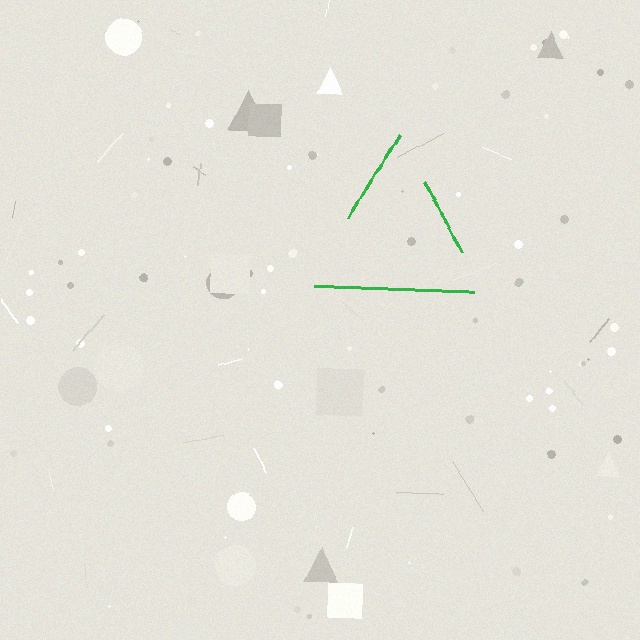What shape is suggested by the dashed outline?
The dashed outline suggests a triangle.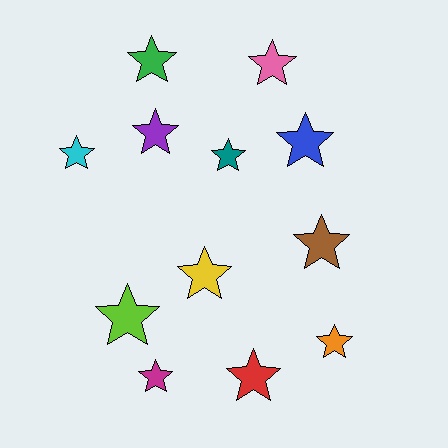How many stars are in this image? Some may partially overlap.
There are 12 stars.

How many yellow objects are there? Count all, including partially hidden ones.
There is 1 yellow object.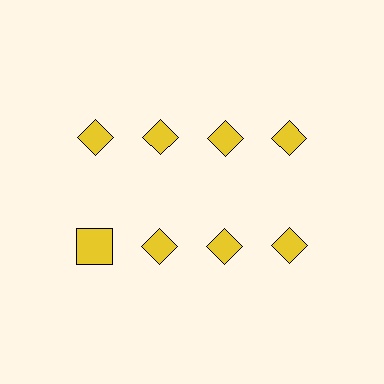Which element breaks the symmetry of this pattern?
The yellow square in the second row, leftmost column breaks the symmetry. All other shapes are yellow diamonds.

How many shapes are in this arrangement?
There are 8 shapes arranged in a grid pattern.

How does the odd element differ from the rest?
It has a different shape: square instead of diamond.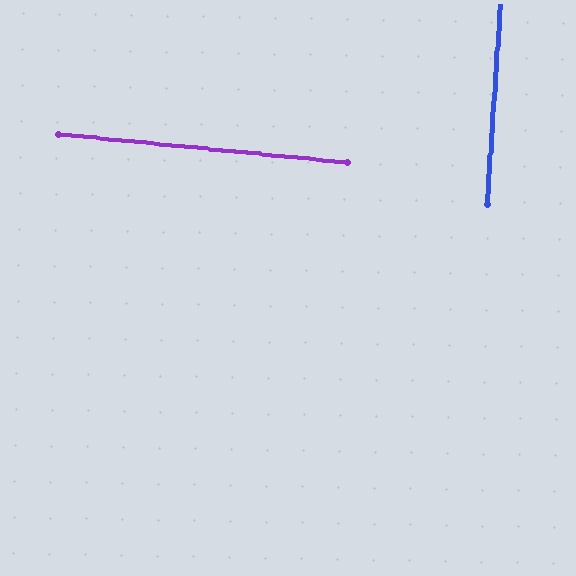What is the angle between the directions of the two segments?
Approximately 88 degrees.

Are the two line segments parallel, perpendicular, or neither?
Perpendicular — they meet at approximately 88°.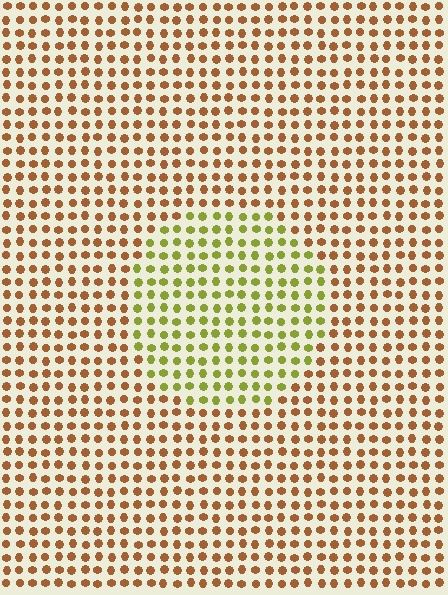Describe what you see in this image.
The image is filled with small brown elements in a uniform arrangement. A circle-shaped region is visible where the elements are tinted to a slightly different hue, forming a subtle color boundary.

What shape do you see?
I see a circle.